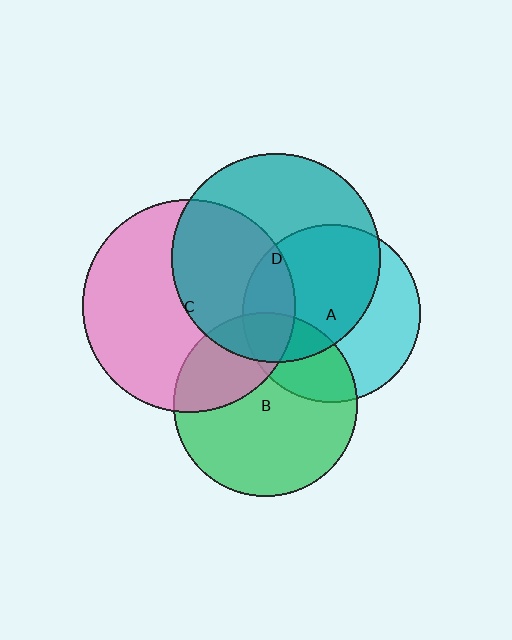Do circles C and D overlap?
Yes.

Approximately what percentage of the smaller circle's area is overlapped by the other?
Approximately 45%.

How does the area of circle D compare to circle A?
Approximately 1.4 times.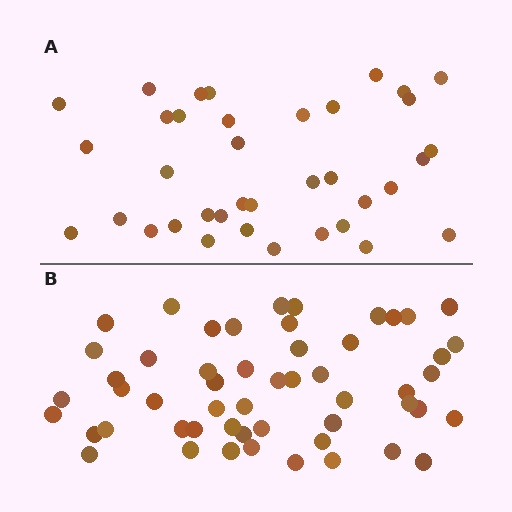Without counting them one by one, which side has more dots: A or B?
Region B (the bottom region) has more dots.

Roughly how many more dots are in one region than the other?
Region B has approximately 15 more dots than region A.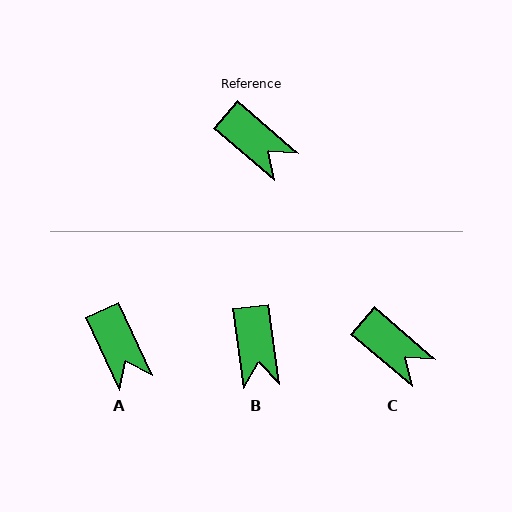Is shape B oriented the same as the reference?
No, it is off by about 42 degrees.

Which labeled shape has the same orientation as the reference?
C.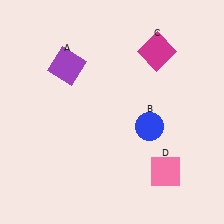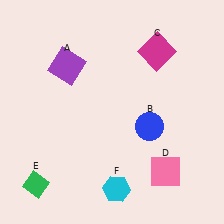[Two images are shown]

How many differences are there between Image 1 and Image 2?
There are 2 differences between the two images.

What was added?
A green diamond (E), a cyan hexagon (F) were added in Image 2.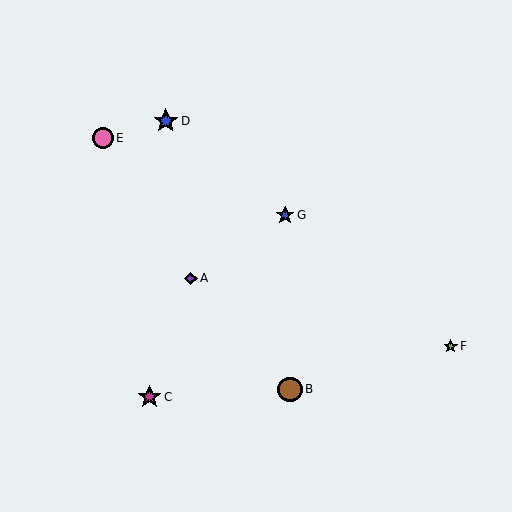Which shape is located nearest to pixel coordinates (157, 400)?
The magenta star (labeled C) at (149, 397) is nearest to that location.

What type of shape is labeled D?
Shape D is a blue star.